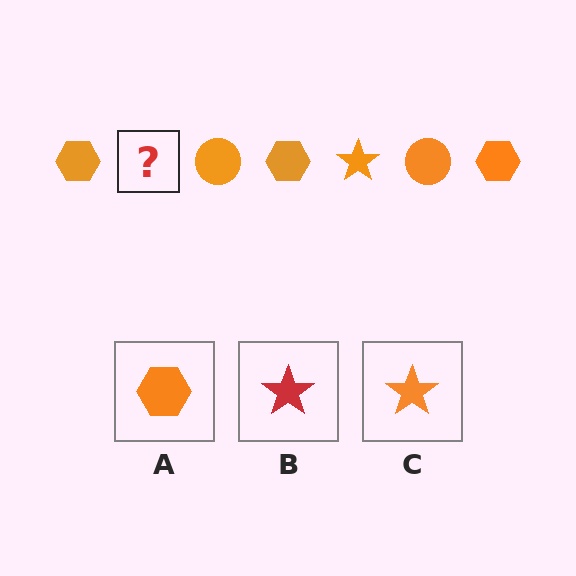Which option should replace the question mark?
Option C.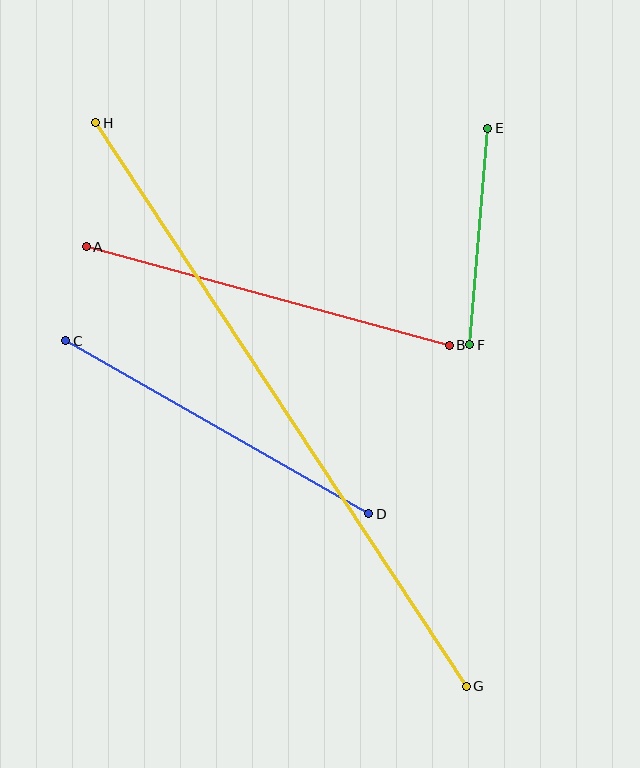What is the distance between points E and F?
The distance is approximately 217 pixels.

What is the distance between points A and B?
The distance is approximately 376 pixels.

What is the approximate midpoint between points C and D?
The midpoint is at approximately (217, 427) pixels.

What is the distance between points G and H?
The distance is approximately 674 pixels.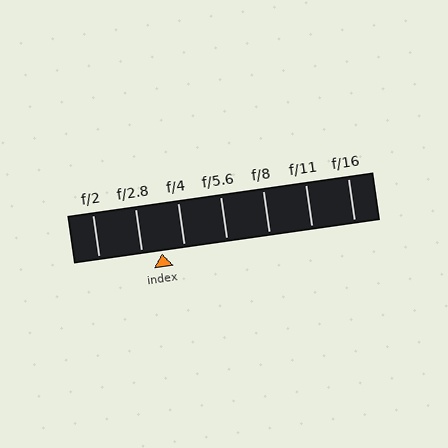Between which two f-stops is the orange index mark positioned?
The index mark is between f/2.8 and f/4.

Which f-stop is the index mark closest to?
The index mark is closest to f/2.8.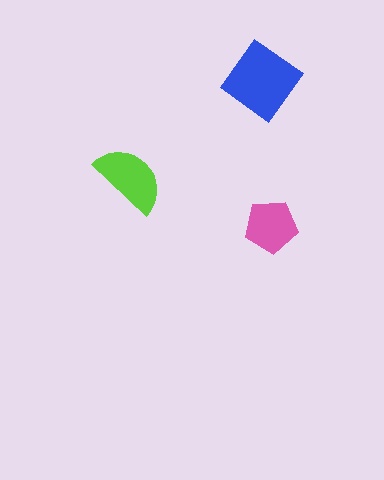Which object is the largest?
The blue diamond.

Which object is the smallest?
The pink pentagon.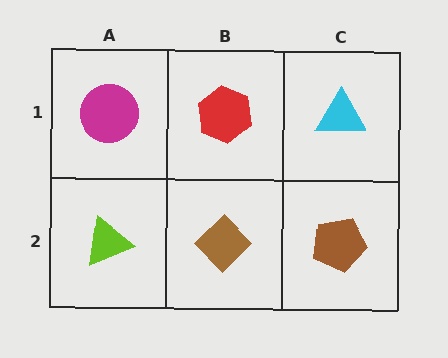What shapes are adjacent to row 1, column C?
A brown pentagon (row 2, column C), a red hexagon (row 1, column B).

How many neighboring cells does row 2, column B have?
3.